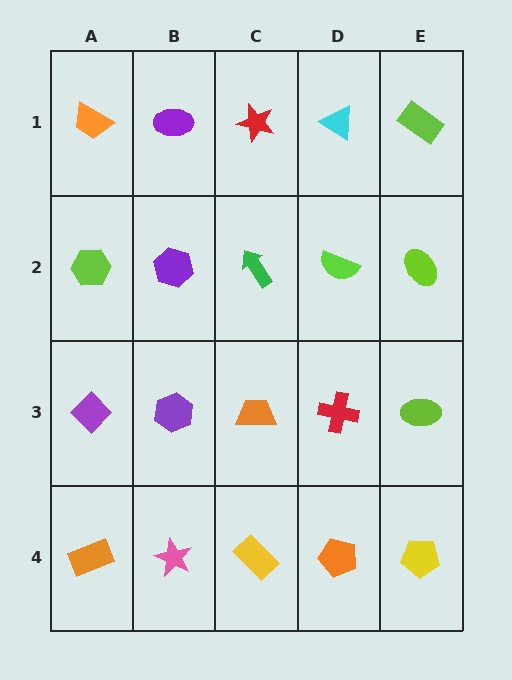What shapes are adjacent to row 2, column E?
A lime rectangle (row 1, column E), a lime ellipse (row 3, column E), a lime semicircle (row 2, column D).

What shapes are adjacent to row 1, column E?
A lime ellipse (row 2, column E), a cyan triangle (row 1, column D).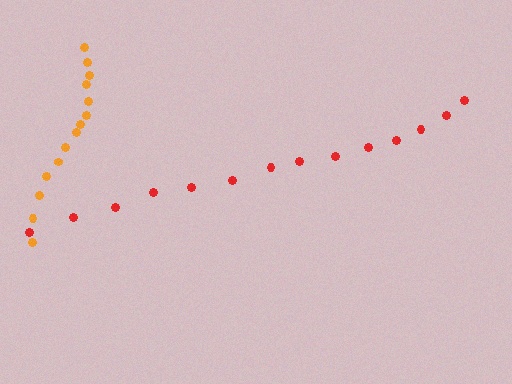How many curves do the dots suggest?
There are 2 distinct paths.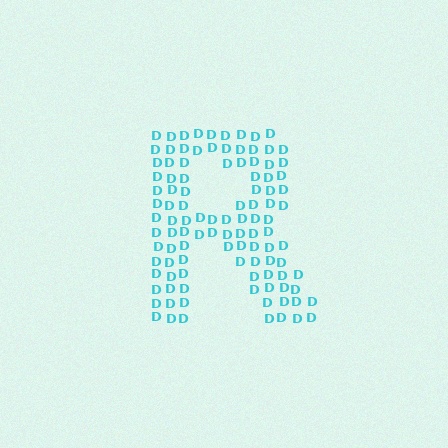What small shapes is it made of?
It is made of small letter D's.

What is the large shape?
The large shape is the letter R.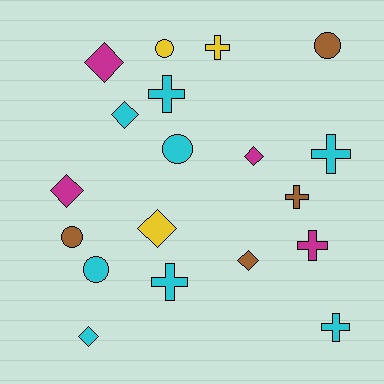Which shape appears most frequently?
Diamond, with 7 objects.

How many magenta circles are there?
There are no magenta circles.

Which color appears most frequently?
Cyan, with 8 objects.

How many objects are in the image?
There are 19 objects.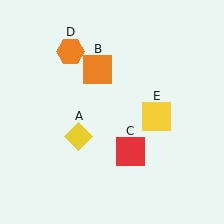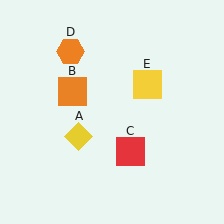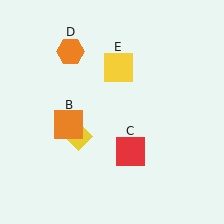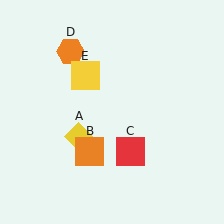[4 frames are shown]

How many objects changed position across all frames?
2 objects changed position: orange square (object B), yellow square (object E).